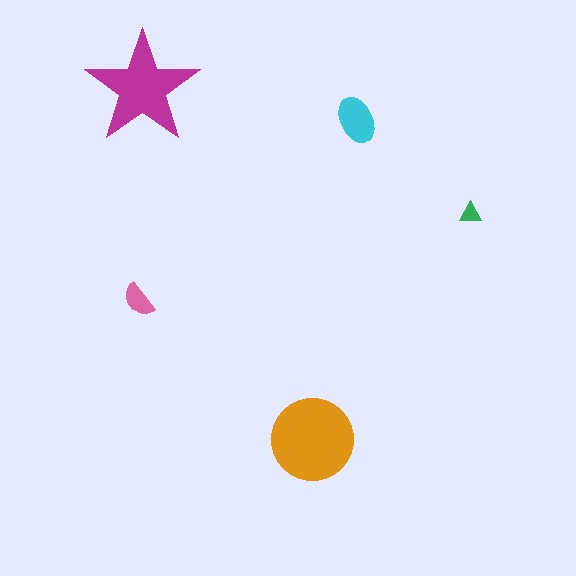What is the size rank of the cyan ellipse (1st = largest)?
3rd.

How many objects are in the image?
There are 5 objects in the image.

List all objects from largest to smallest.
The orange circle, the magenta star, the cyan ellipse, the pink semicircle, the green triangle.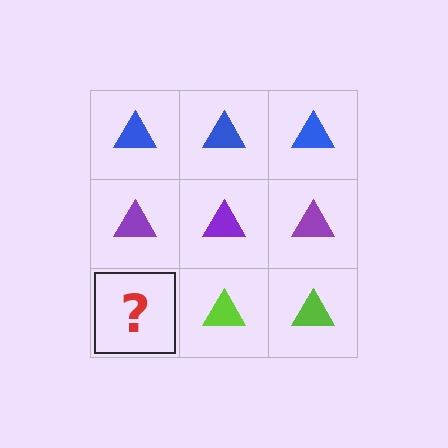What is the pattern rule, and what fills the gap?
The rule is that each row has a consistent color. The gap should be filled with a lime triangle.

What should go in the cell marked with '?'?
The missing cell should contain a lime triangle.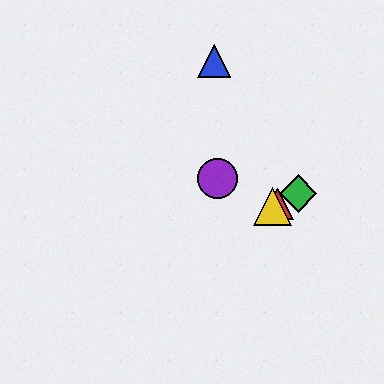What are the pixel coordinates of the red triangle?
The red triangle is at (277, 204).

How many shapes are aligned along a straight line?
3 shapes (the red triangle, the green diamond, the yellow triangle) are aligned along a straight line.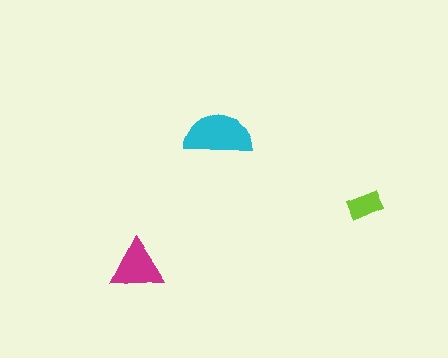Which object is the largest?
The cyan semicircle.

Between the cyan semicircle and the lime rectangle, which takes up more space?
The cyan semicircle.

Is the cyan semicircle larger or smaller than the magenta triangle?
Larger.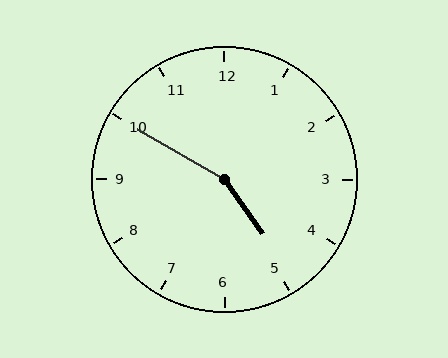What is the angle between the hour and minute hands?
Approximately 155 degrees.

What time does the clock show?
4:50.